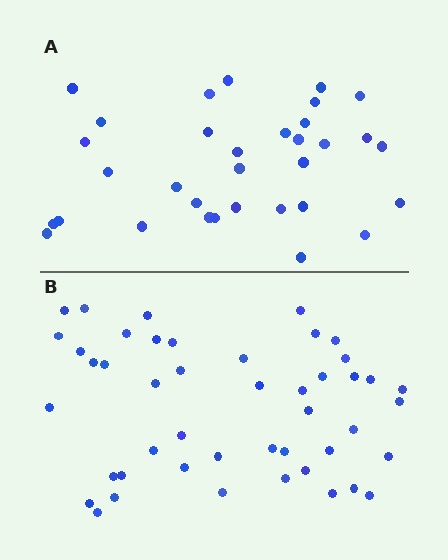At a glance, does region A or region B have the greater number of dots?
Region B (the bottom region) has more dots.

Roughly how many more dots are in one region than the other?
Region B has approximately 15 more dots than region A.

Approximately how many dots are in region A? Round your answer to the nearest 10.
About 30 dots. (The exact count is 33, which rounds to 30.)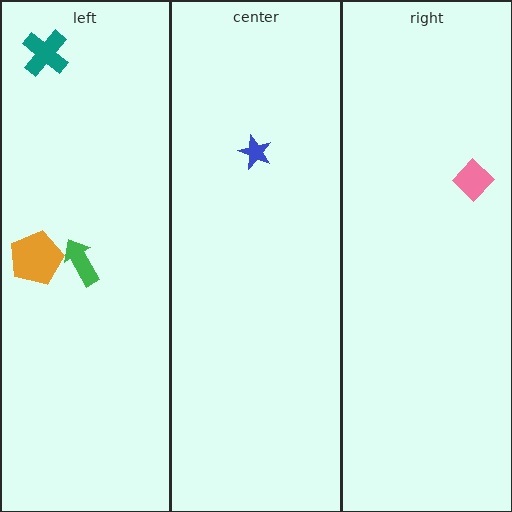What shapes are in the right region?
The pink diamond.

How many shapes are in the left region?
3.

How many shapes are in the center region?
1.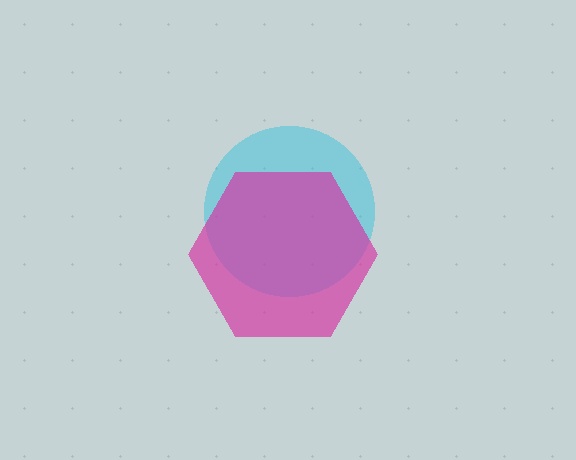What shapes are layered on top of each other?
The layered shapes are: a cyan circle, a magenta hexagon.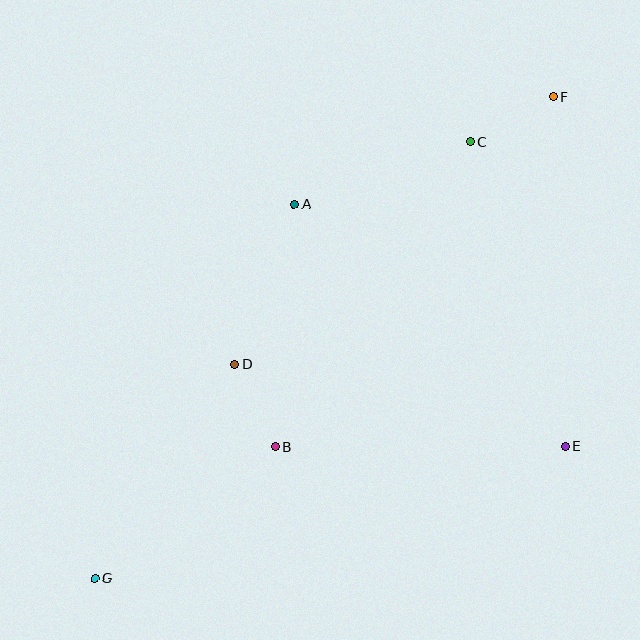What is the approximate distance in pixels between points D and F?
The distance between D and F is approximately 416 pixels.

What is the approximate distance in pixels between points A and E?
The distance between A and E is approximately 364 pixels.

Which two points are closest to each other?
Points B and D are closest to each other.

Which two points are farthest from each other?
Points F and G are farthest from each other.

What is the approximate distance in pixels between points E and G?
The distance between E and G is approximately 489 pixels.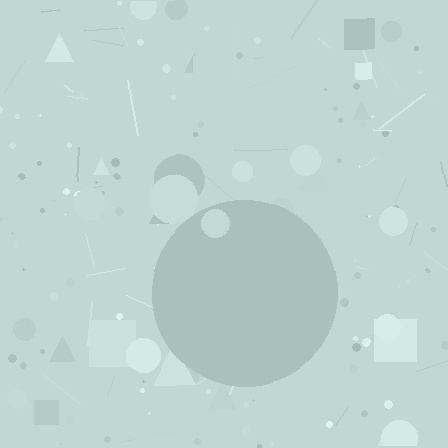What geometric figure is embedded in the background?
A circle is embedded in the background.